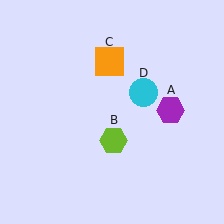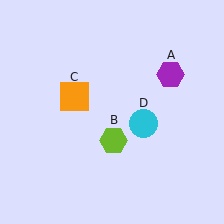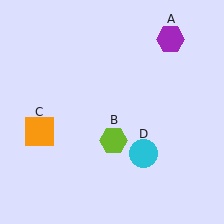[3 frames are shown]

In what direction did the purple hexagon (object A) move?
The purple hexagon (object A) moved up.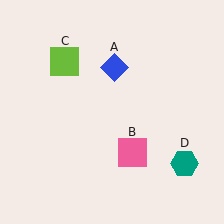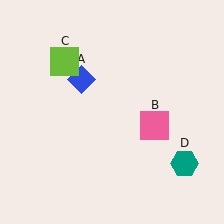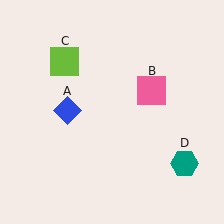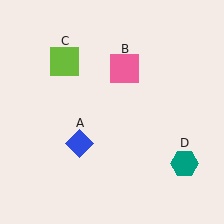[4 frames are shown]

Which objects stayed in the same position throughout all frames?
Lime square (object C) and teal hexagon (object D) remained stationary.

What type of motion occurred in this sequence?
The blue diamond (object A), pink square (object B) rotated counterclockwise around the center of the scene.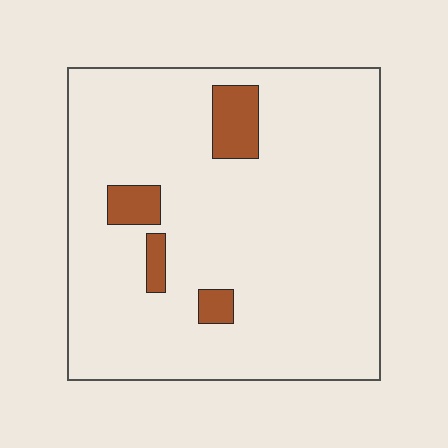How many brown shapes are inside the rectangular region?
4.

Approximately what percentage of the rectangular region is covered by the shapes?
Approximately 10%.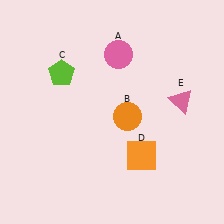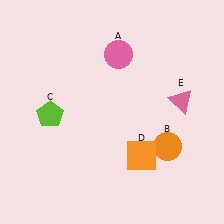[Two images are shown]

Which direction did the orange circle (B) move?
The orange circle (B) moved right.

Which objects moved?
The objects that moved are: the orange circle (B), the lime pentagon (C).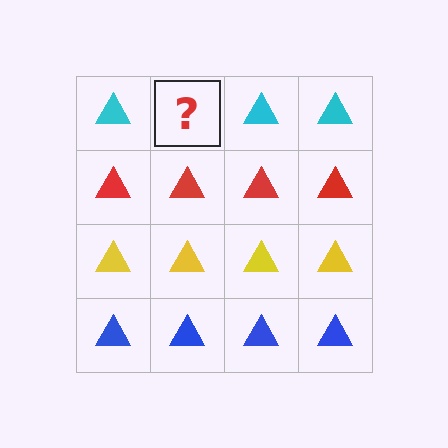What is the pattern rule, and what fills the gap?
The rule is that each row has a consistent color. The gap should be filled with a cyan triangle.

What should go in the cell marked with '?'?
The missing cell should contain a cyan triangle.